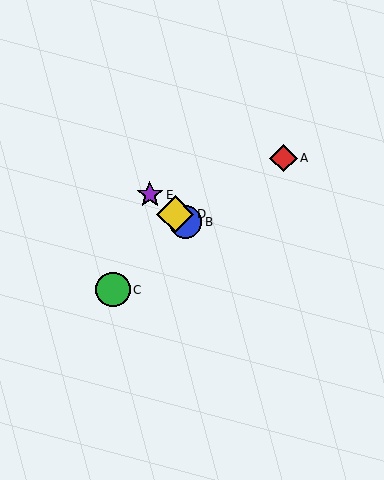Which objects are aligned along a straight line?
Objects B, D, E are aligned along a straight line.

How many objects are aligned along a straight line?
3 objects (B, D, E) are aligned along a straight line.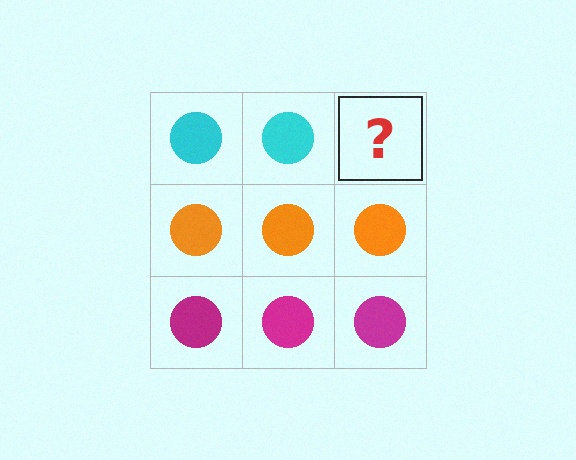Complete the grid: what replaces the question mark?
The question mark should be replaced with a cyan circle.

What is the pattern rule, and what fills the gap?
The rule is that each row has a consistent color. The gap should be filled with a cyan circle.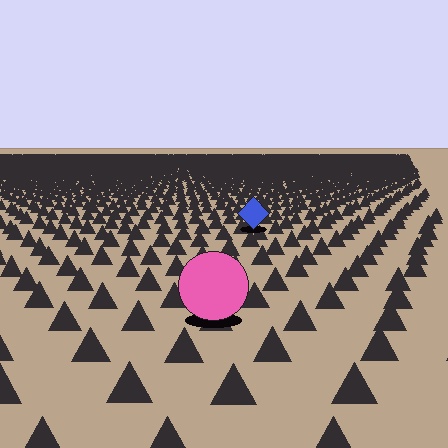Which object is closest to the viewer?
The pink circle is closest. The texture marks near it are larger and more spread out.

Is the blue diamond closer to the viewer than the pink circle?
No. The pink circle is closer — you can tell from the texture gradient: the ground texture is coarser near it.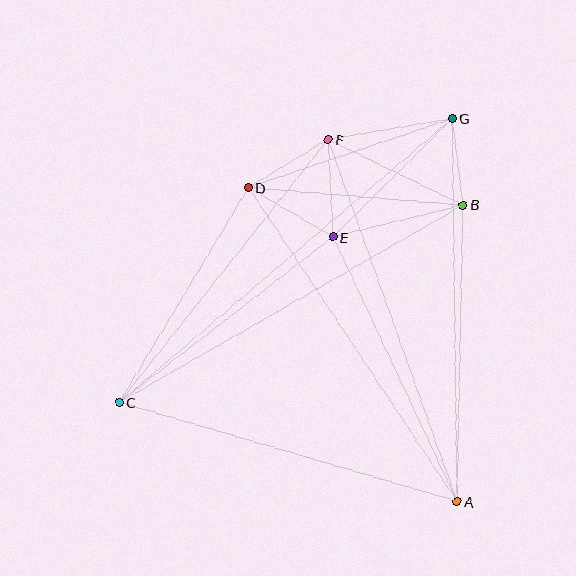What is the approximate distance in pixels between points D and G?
The distance between D and G is approximately 215 pixels.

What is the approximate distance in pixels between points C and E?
The distance between C and E is approximately 270 pixels.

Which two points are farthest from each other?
Points C and G are farthest from each other.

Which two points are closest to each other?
Points B and G are closest to each other.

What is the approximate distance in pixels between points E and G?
The distance between E and G is approximately 168 pixels.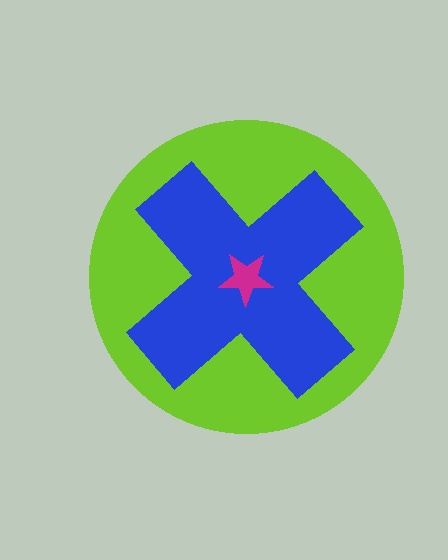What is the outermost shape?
The lime circle.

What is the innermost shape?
The magenta star.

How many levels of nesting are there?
3.